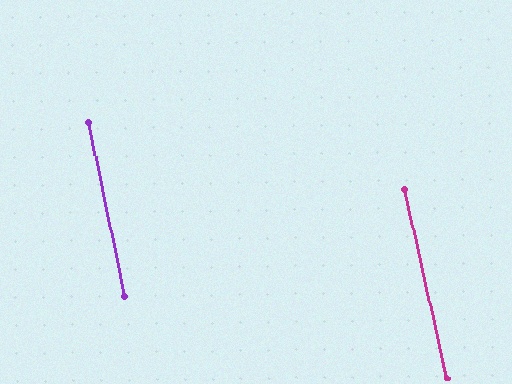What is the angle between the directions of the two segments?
Approximately 1 degree.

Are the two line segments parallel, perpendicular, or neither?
Parallel — their directions differ by only 1.0°.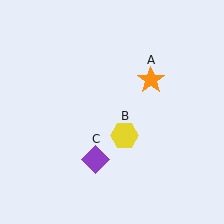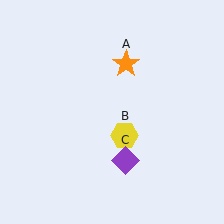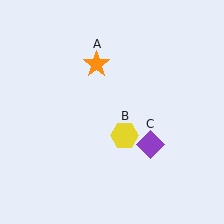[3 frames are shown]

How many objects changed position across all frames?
2 objects changed position: orange star (object A), purple diamond (object C).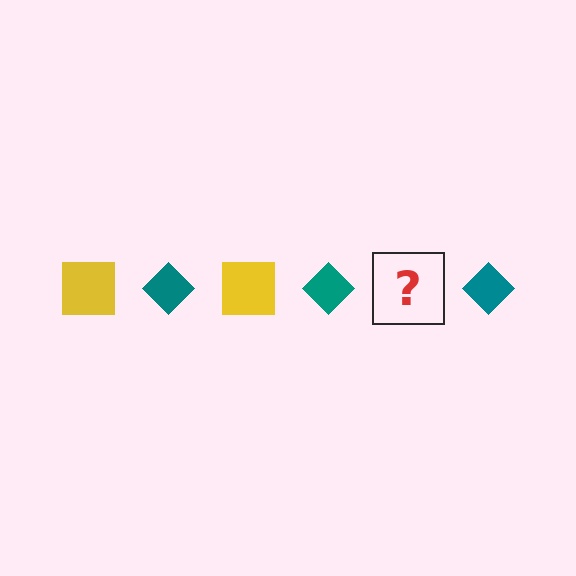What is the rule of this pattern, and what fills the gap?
The rule is that the pattern alternates between yellow square and teal diamond. The gap should be filled with a yellow square.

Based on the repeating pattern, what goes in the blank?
The blank should be a yellow square.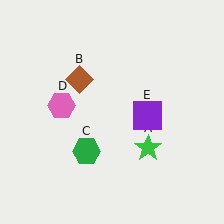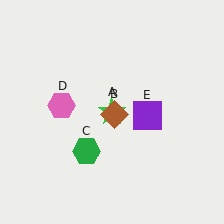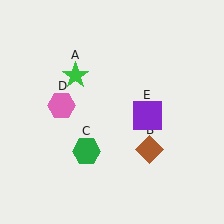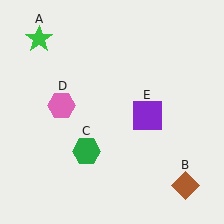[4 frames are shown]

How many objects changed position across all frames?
2 objects changed position: green star (object A), brown diamond (object B).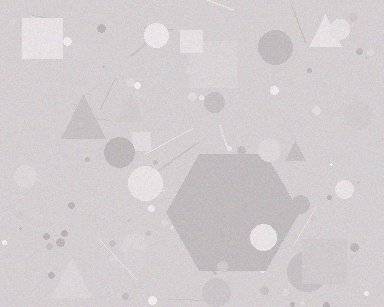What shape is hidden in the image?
A hexagon is hidden in the image.